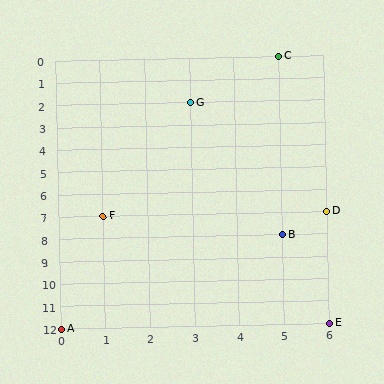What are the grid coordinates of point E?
Point E is at grid coordinates (6, 12).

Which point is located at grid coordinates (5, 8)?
Point B is at (5, 8).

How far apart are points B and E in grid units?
Points B and E are 1 column and 4 rows apart (about 4.1 grid units diagonally).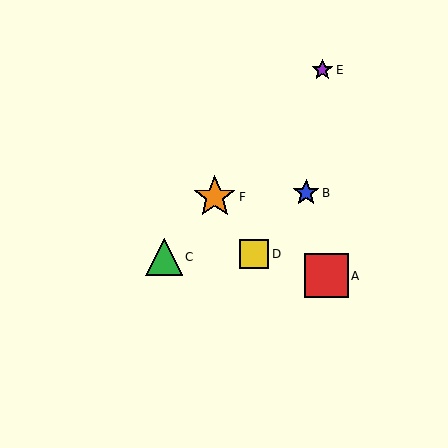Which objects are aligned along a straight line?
Objects C, E, F are aligned along a straight line.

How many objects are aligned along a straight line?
3 objects (C, E, F) are aligned along a straight line.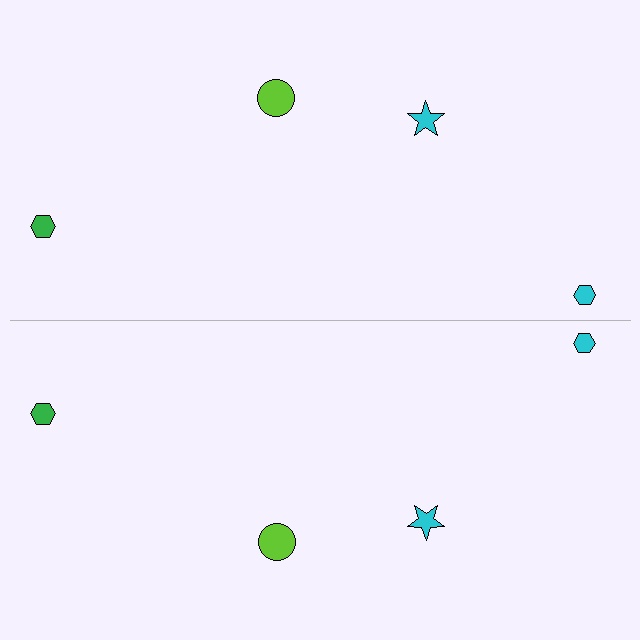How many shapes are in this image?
There are 8 shapes in this image.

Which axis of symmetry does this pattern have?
The pattern has a horizontal axis of symmetry running through the center of the image.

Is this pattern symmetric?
Yes, this pattern has bilateral (reflection) symmetry.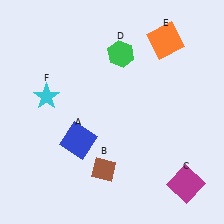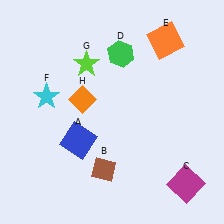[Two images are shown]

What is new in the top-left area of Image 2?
A lime star (G) was added in the top-left area of Image 2.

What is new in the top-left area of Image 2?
An orange diamond (H) was added in the top-left area of Image 2.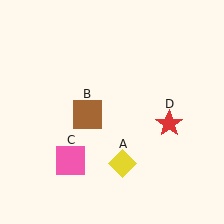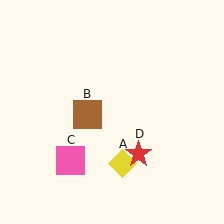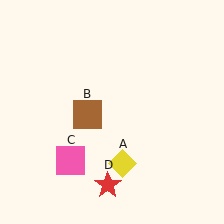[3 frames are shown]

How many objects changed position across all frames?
1 object changed position: red star (object D).